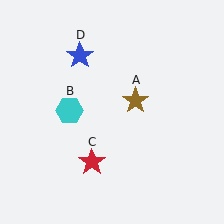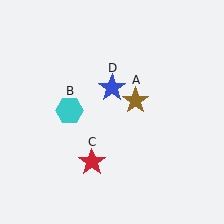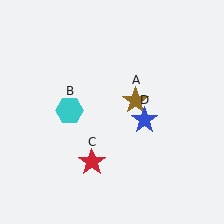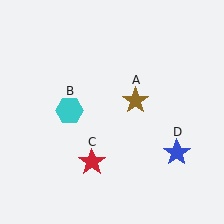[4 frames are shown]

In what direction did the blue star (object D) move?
The blue star (object D) moved down and to the right.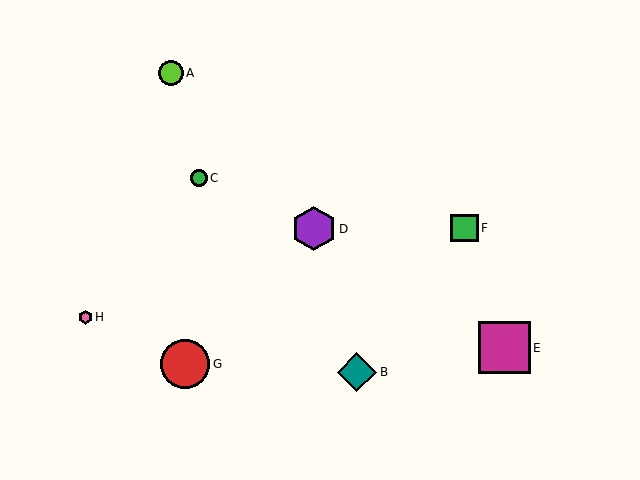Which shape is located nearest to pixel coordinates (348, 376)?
The teal diamond (labeled B) at (357, 372) is nearest to that location.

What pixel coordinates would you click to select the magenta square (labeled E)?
Click at (504, 348) to select the magenta square E.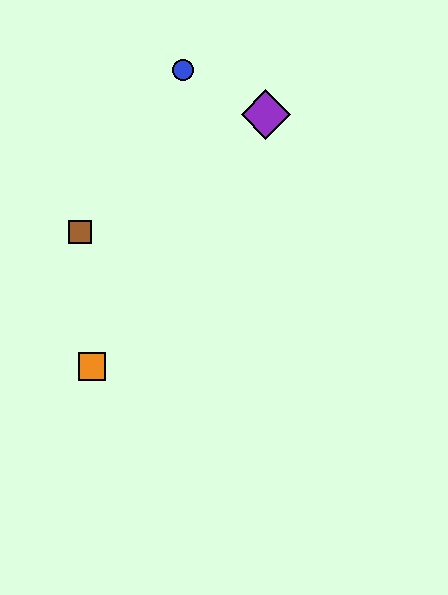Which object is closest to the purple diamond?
The blue circle is closest to the purple diamond.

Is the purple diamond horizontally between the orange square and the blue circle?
No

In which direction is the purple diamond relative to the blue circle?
The purple diamond is to the right of the blue circle.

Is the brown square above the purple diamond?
No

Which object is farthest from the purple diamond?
The orange square is farthest from the purple diamond.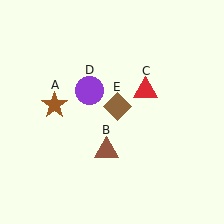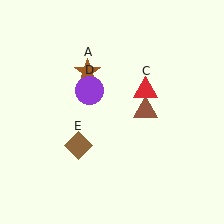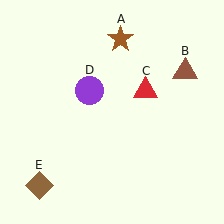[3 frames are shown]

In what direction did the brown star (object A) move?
The brown star (object A) moved up and to the right.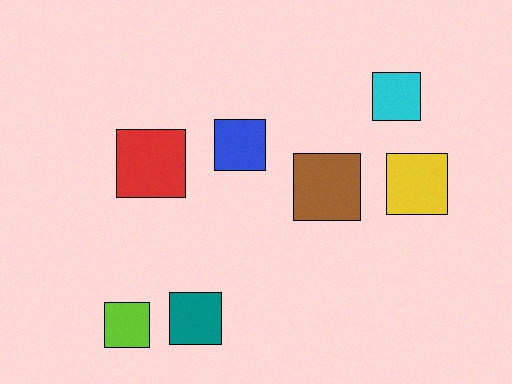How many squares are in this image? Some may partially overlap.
There are 7 squares.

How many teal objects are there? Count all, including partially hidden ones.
There is 1 teal object.